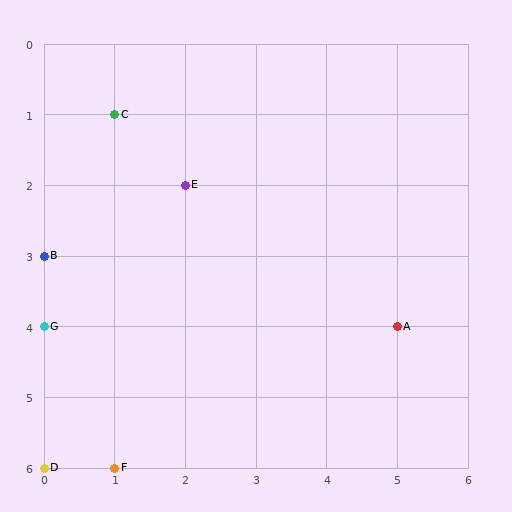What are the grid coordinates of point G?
Point G is at grid coordinates (0, 4).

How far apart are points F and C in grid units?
Points F and C are 5 rows apart.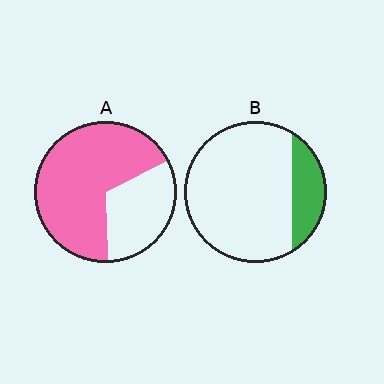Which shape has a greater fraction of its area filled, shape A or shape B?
Shape A.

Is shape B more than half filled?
No.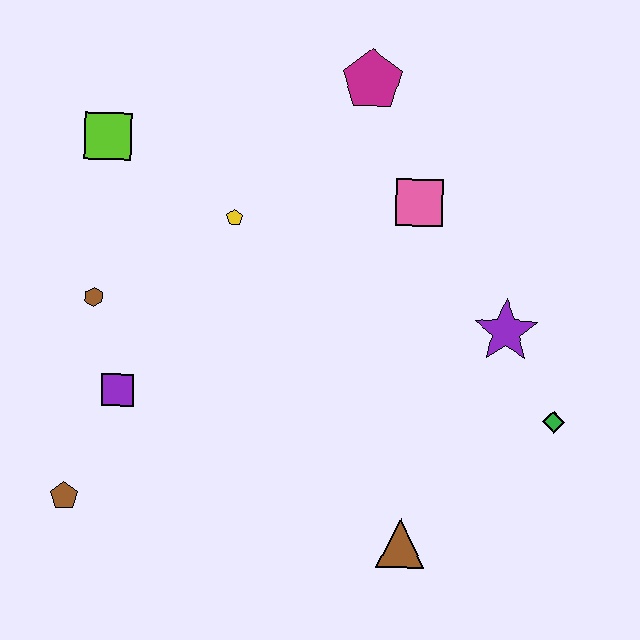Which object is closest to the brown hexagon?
The purple square is closest to the brown hexagon.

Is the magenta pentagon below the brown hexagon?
No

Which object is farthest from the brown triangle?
The lime square is farthest from the brown triangle.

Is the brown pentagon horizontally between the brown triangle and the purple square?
No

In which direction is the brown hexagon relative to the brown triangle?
The brown hexagon is to the left of the brown triangle.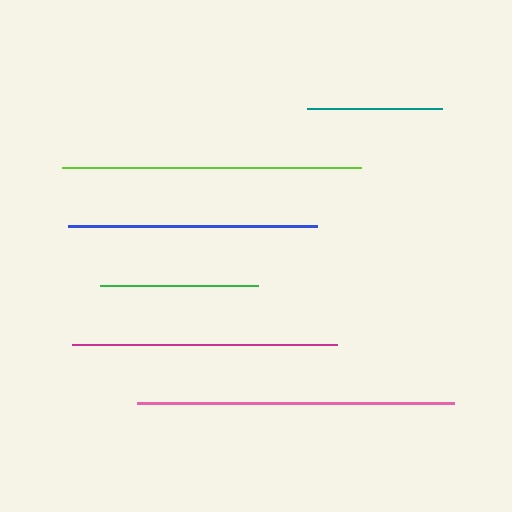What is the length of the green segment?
The green segment is approximately 158 pixels long.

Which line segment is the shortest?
The teal line is the shortest at approximately 135 pixels.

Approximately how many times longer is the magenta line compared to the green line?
The magenta line is approximately 1.7 times the length of the green line.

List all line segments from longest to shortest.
From longest to shortest: pink, lime, magenta, blue, green, teal.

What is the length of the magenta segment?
The magenta segment is approximately 265 pixels long.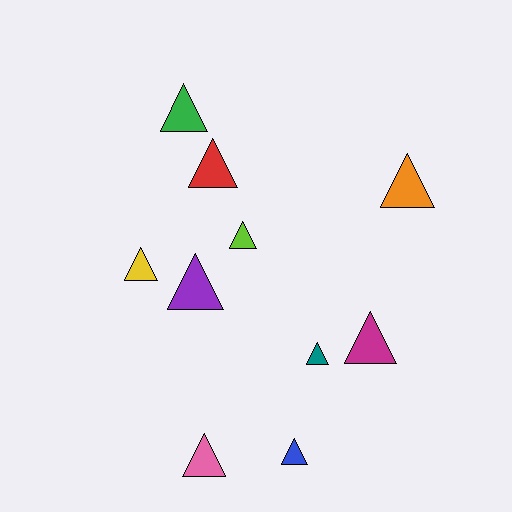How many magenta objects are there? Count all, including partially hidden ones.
There is 1 magenta object.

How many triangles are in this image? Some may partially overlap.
There are 10 triangles.